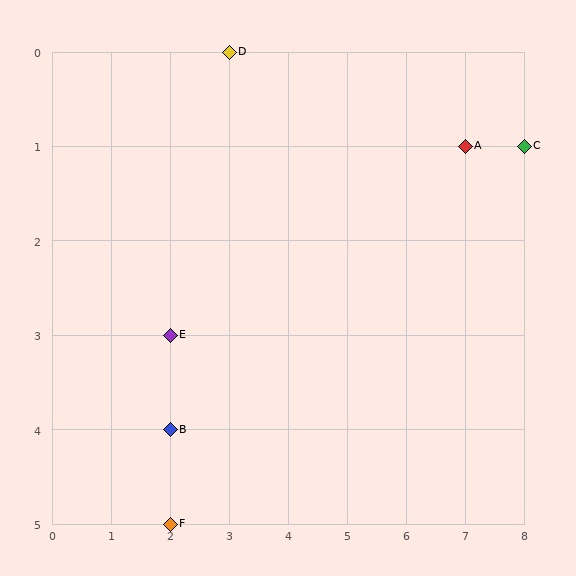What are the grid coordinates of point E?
Point E is at grid coordinates (2, 3).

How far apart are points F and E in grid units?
Points F and E are 2 rows apart.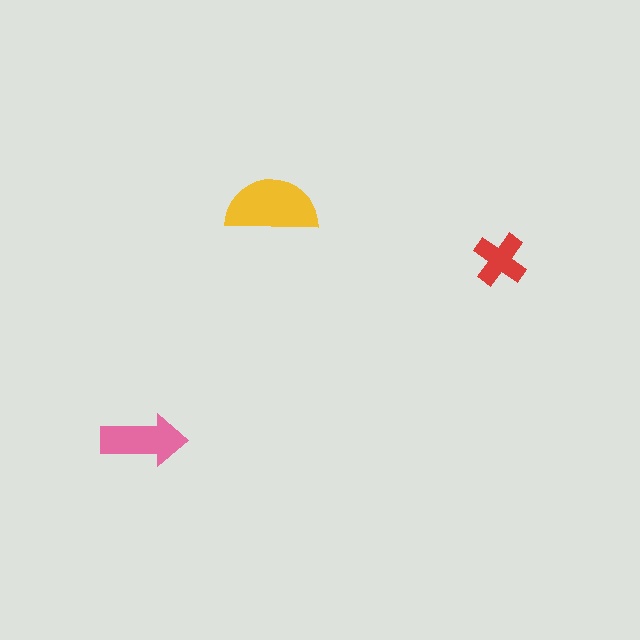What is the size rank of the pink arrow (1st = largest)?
2nd.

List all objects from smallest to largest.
The red cross, the pink arrow, the yellow semicircle.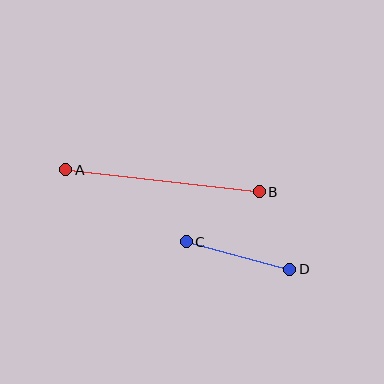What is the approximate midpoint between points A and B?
The midpoint is at approximately (162, 181) pixels.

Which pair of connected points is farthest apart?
Points A and B are farthest apart.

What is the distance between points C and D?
The distance is approximately 107 pixels.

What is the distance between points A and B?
The distance is approximately 195 pixels.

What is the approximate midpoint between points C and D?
The midpoint is at approximately (238, 256) pixels.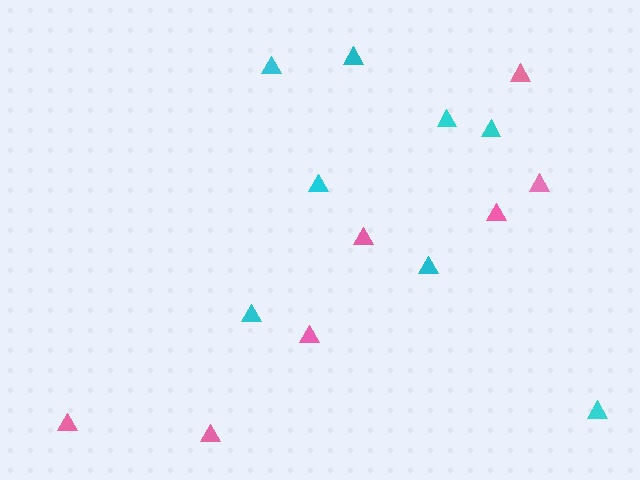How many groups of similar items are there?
There are 2 groups: one group of pink triangles (7) and one group of cyan triangles (8).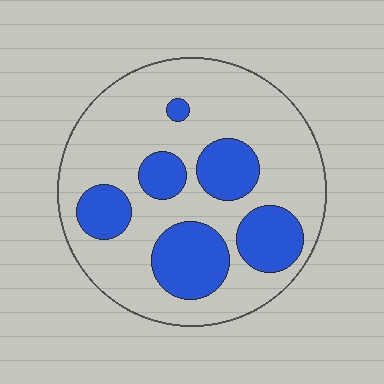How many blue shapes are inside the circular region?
6.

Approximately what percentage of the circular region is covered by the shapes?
Approximately 30%.